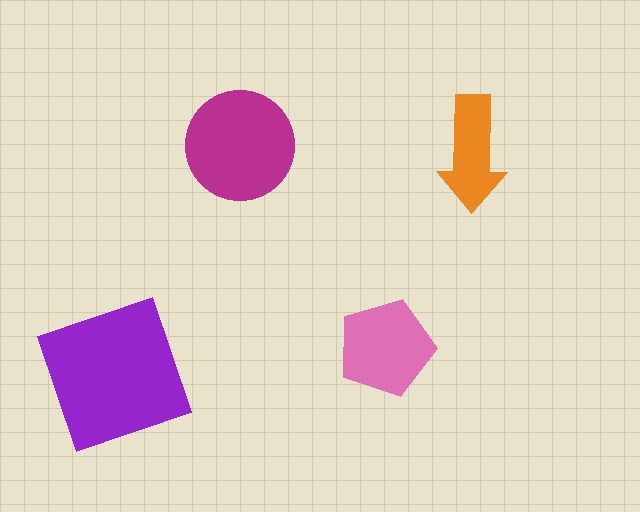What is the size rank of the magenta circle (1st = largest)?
2nd.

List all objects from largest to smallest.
The purple square, the magenta circle, the pink pentagon, the orange arrow.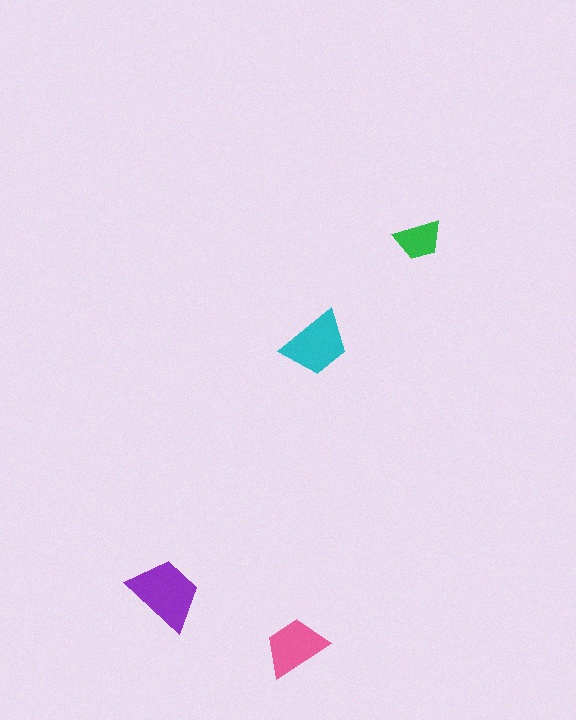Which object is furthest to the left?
The purple trapezoid is leftmost.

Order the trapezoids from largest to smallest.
the purple one, the cyan one, the pink one, the green one.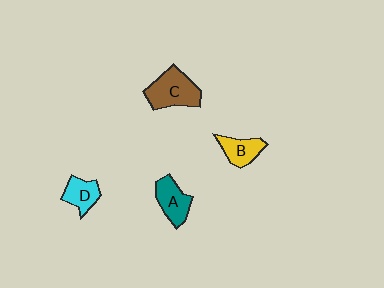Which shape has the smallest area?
Shape D (cyan).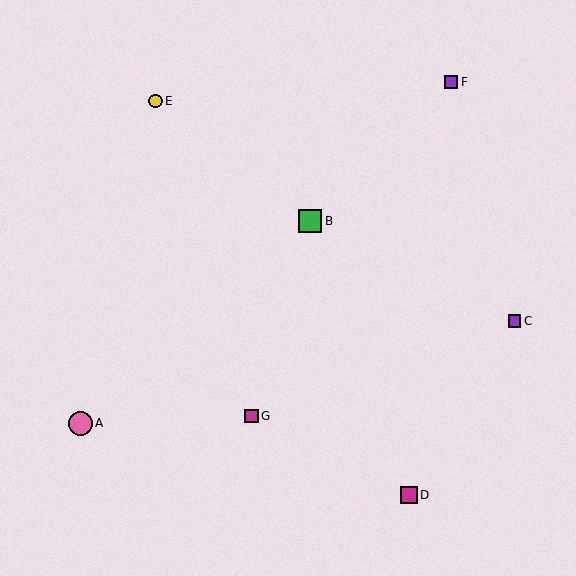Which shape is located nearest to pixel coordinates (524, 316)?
The purple square (labeled C) at (514, 321) is nearest to that location.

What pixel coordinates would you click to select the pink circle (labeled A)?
Click at (80, 423) to select the pink circle A.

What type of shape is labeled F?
Shape F is a purple square.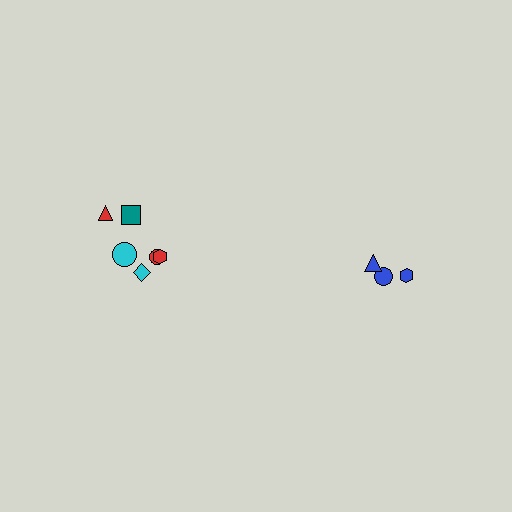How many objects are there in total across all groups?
There are 9 objects.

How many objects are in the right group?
There are 3 objects.